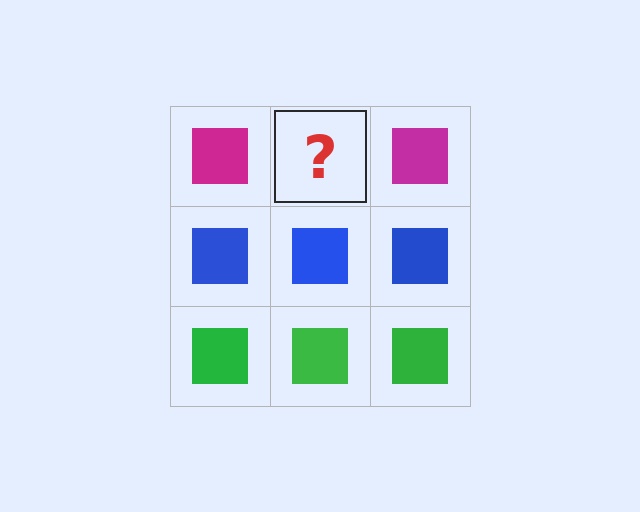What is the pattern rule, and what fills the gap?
The rule is that each row has a consistent color. The gap should be filled with a magenta square.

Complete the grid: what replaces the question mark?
The question mark should be replaced with a magenta square.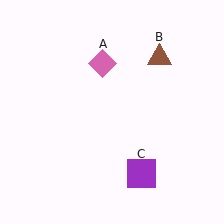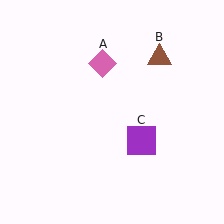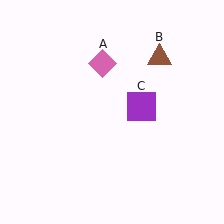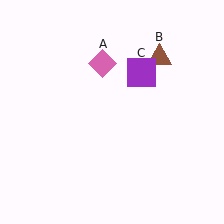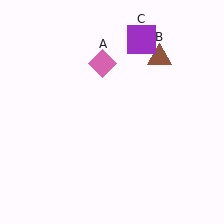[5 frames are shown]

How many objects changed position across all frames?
1 object changed position: purple square (object C).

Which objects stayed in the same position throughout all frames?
Pink diamond (object A) and brown triangle (object B) remained stationary.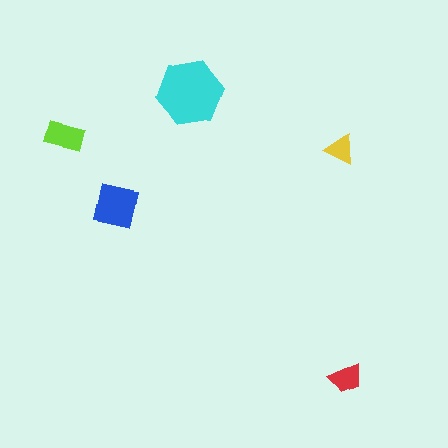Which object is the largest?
The cyan hexagon.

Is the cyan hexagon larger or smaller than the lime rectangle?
Larger.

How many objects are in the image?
There are 5 objects in the image.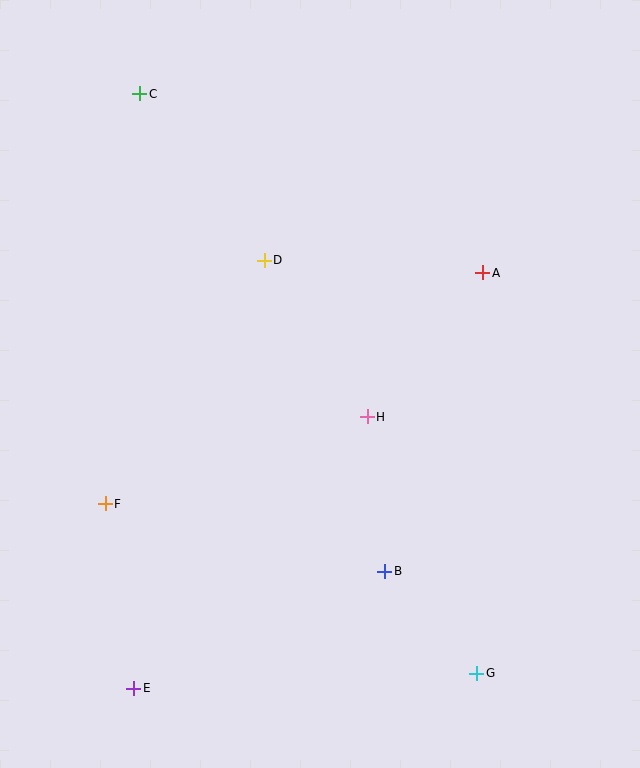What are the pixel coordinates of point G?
Point G is at (477, 673).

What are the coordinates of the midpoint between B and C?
The midpoint between B and C is at (262, 332).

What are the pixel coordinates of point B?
Point B is at (385, 571).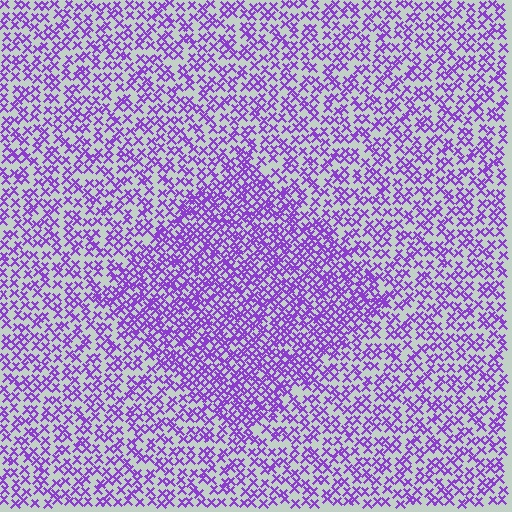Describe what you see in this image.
The image contains small purple elements arranged at two different densities. A diamond-shaped region is visible where the elements are more densely packed than the surrounding area.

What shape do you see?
I see a diamond.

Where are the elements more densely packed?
The elements are more densely packed inside the diamond boundary.